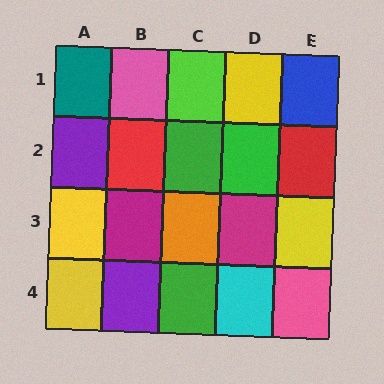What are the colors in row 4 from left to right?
Yellow, purple, green, cyan, pink.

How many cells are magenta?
2 cells are magenta.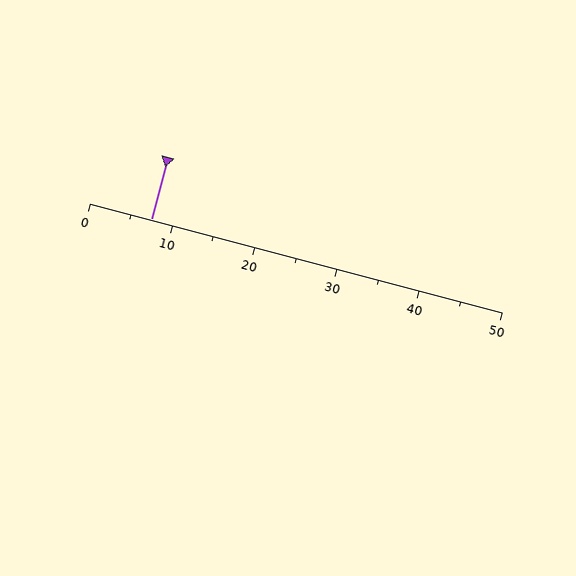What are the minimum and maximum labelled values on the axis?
The axis runs from 0 to 50.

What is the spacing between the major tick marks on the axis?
The major ticks are spaced 10 apart.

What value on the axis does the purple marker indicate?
The marker indicates approximately 7.5.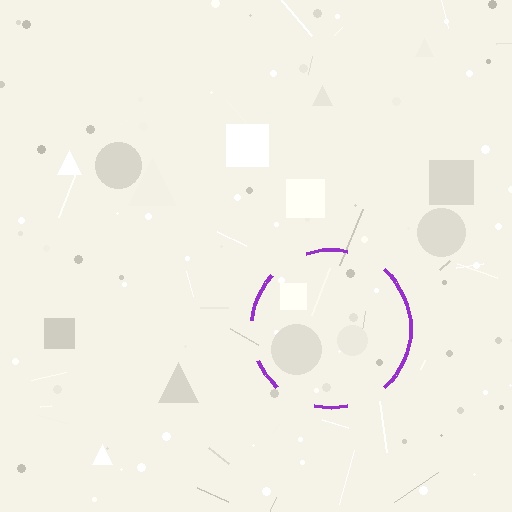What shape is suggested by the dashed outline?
The dashed outline suggests a circle.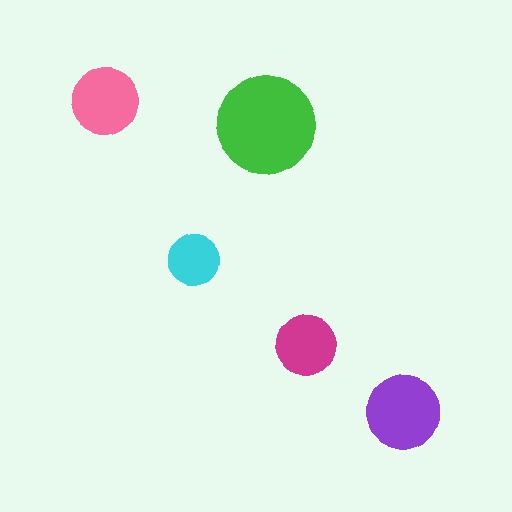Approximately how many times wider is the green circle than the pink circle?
About 1.5 times wider.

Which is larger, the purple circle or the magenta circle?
The purple one.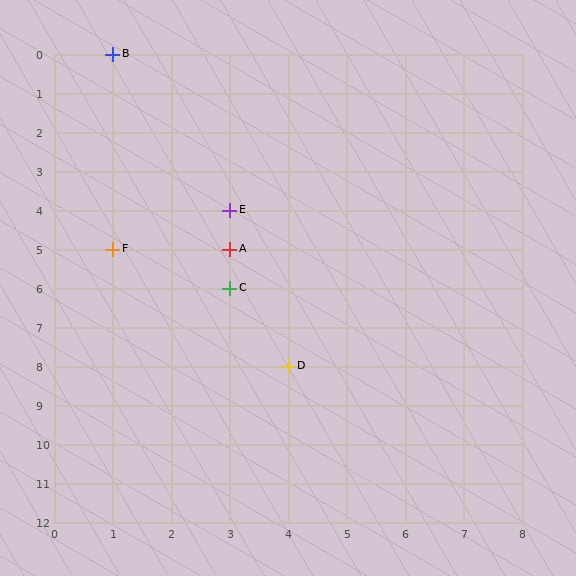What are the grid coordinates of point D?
Point D is at grid coordinates (4, 8).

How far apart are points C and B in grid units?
Points C and B are 2 columns and 6 rows apart (about 6.3 grid units diagonally).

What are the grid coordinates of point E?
Point E is at grid coordinates (3, 4).